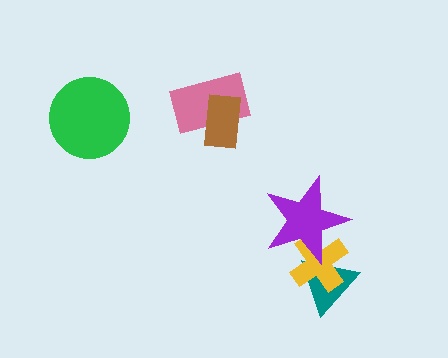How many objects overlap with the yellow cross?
2 objects overlap with the yellow cross.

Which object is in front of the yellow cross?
The purple star is in front of the yellow cross.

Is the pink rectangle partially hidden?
Yes, it is partially covered by another shape.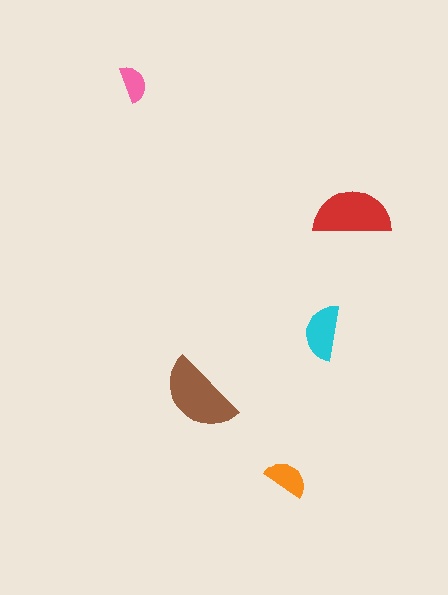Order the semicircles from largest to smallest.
the brown one, the red one, the cyan one, the orange one, the pink one.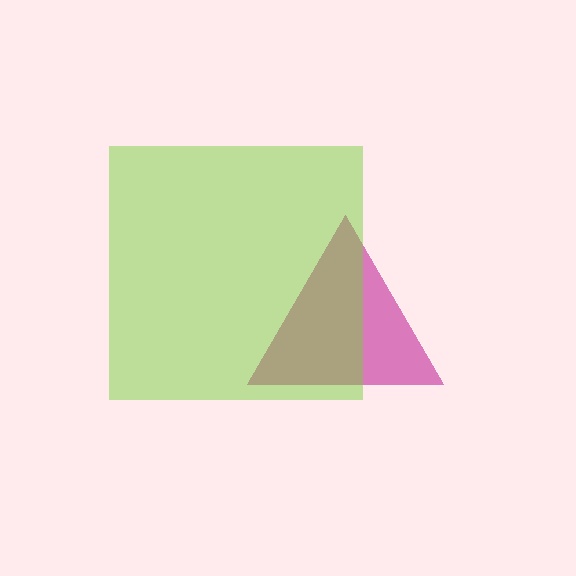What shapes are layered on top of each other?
The layered shapes are: a magenta triangle, a lime square.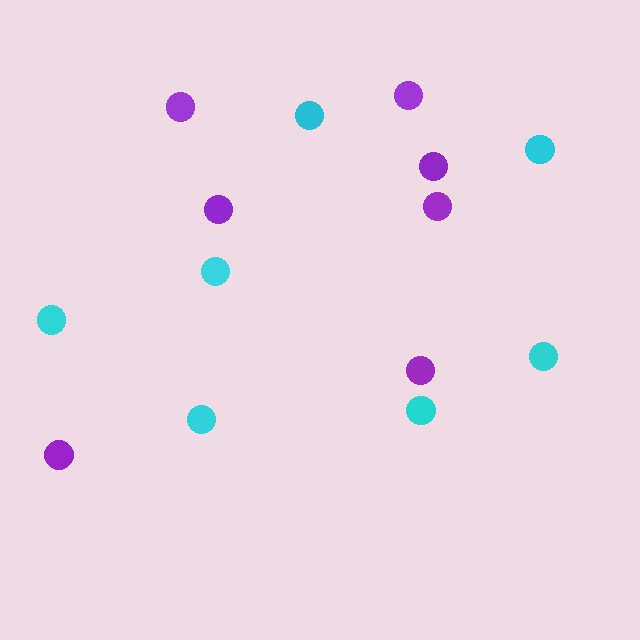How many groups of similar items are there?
There are 2 groups: one group of cyan circles (7) and one group of purple circles (7).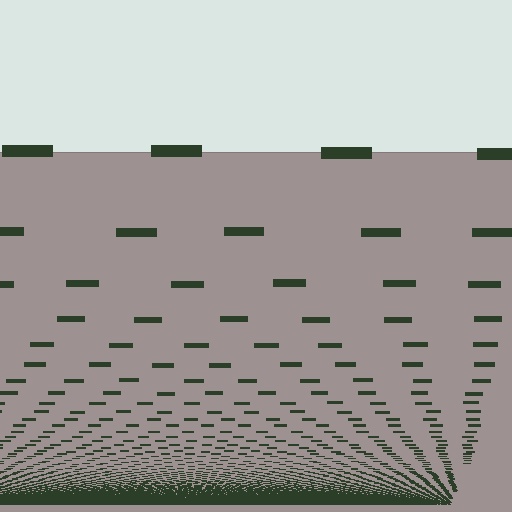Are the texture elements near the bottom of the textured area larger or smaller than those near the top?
Smaller. The gradient is inverted — elements near the bottom are smaller and denser.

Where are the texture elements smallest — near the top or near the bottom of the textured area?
Near the bottom.